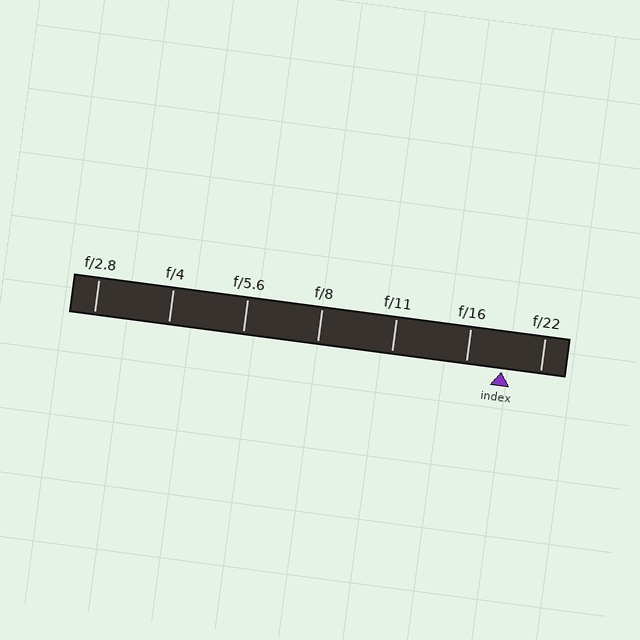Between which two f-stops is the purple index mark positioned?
The index mark is between f/16 and f/22.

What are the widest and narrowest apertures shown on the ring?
The widest aperture shown is f/2.8 and the narrowest is f/22.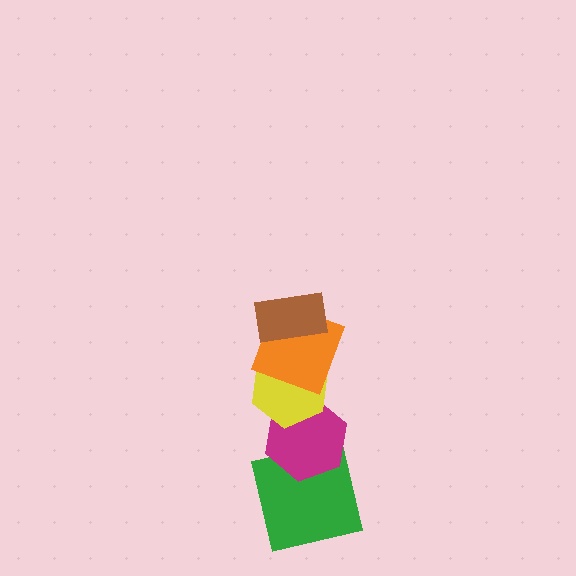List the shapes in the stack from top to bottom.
From top to bottom: the brown rectangle, the orange square, the yellow hexagon, the magenta hexagon, the green square.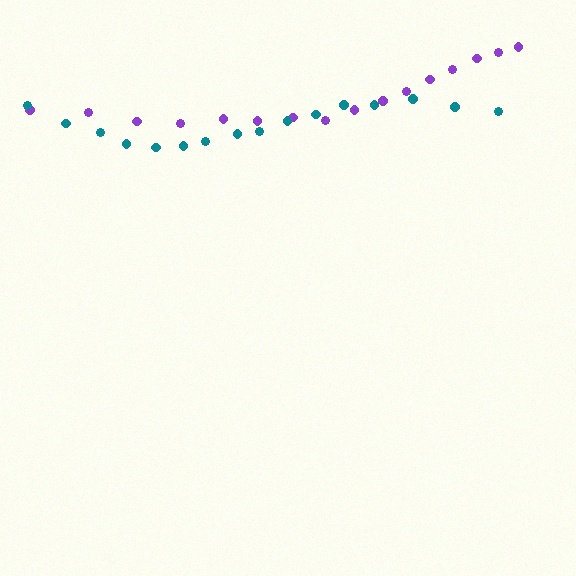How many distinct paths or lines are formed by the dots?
There are 2 distinct paths.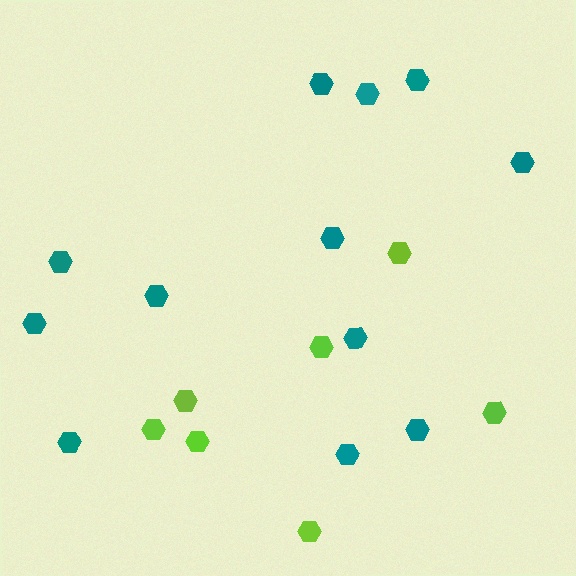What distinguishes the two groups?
There are 2 groups: one group of lime hexagons (7) and one group of teal hexagons (12).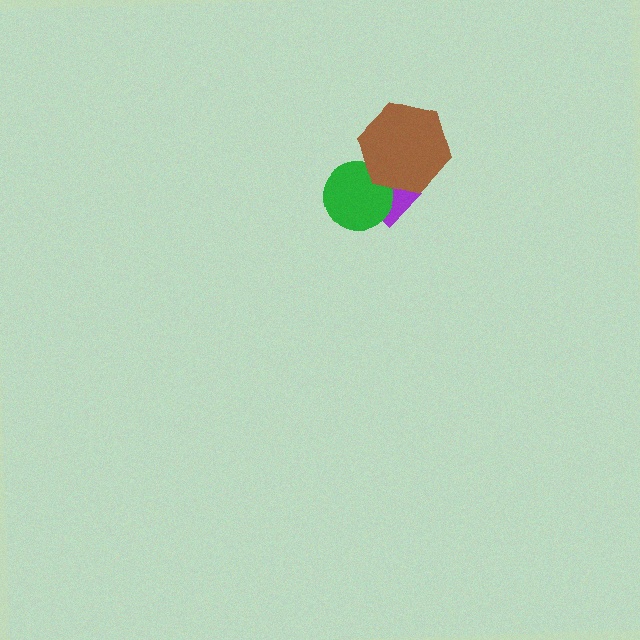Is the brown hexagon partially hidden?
No, no other shape covers it.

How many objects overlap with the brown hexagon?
2 objects overlap with the brown hexagon.